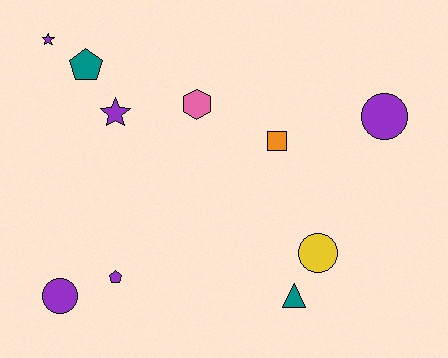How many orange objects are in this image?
There is 1 orange object.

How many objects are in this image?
There are 10 objects.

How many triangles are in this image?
There is 1 triangle.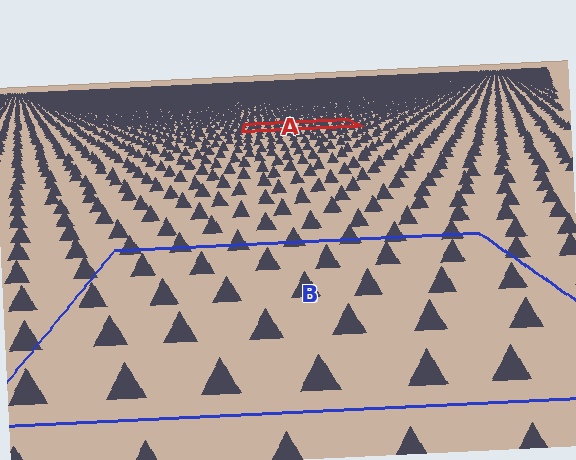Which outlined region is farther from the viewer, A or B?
Region A is farther from the viewer — the texture elements inside it appear smaller and more densely packed.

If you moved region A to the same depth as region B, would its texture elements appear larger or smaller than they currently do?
They would appear larger. At a closer depth, the same texture elements are projected at a bigger on-screen size.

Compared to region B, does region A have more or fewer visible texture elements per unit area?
Region A has more texture elements per unit area — they are packed more densely because it is farther away.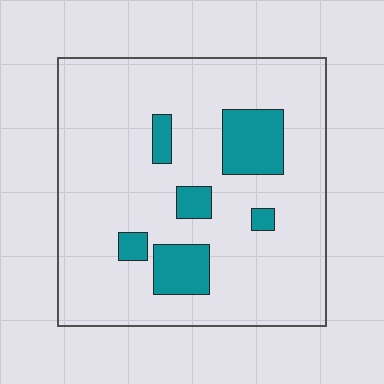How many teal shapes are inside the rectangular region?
6.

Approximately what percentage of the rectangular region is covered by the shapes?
Approximately 15%.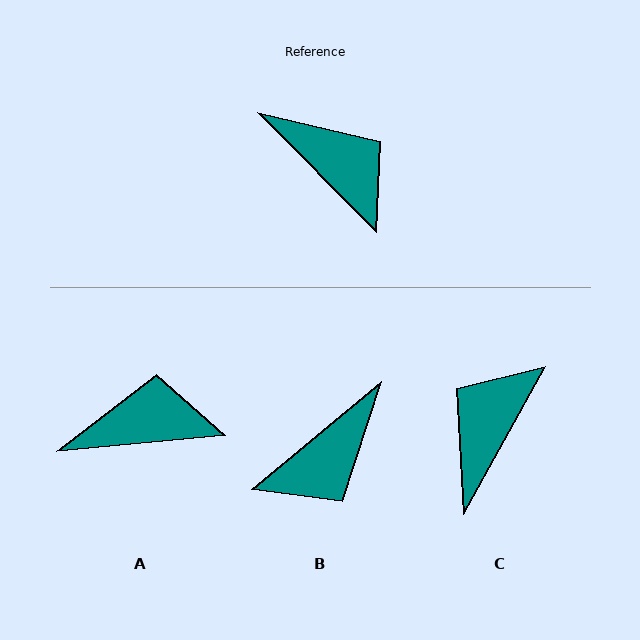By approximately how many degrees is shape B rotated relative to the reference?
Approximately 95 degrees clockwise.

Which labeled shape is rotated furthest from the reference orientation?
C, about 106 degrees away.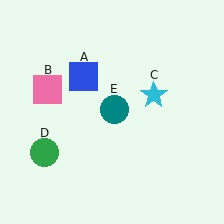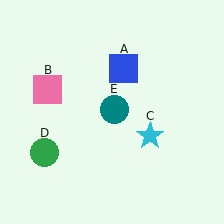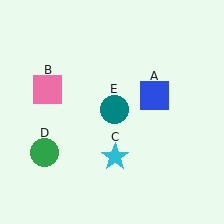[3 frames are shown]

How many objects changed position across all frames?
2 objects changed position: blue square (object A), cyan star (object C).